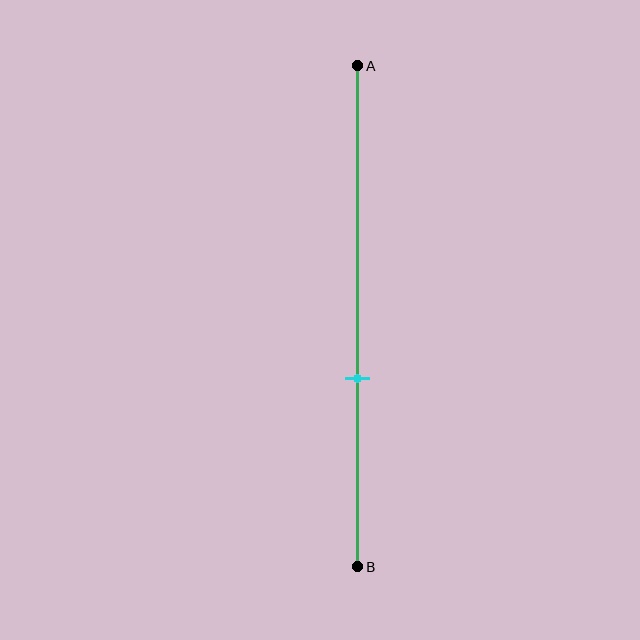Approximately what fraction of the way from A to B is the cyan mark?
The cyan mark is approximately 60% of the way from A to B.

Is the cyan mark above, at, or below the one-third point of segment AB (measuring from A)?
The cyan mark is below the one-third point of segment AB.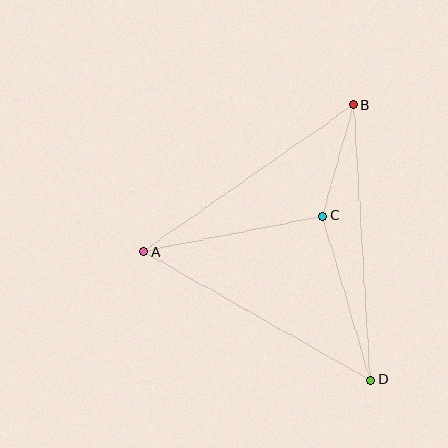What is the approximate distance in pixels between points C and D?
The distance between C and D is approximately 171 pixels.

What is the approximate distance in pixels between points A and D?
The distance between A and D is approximately 261 pixels.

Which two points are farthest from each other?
Points B and D are farthest from each other.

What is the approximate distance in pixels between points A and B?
The distance between A and B is approximately 257 pixels.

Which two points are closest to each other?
Points B and C are closest to each other.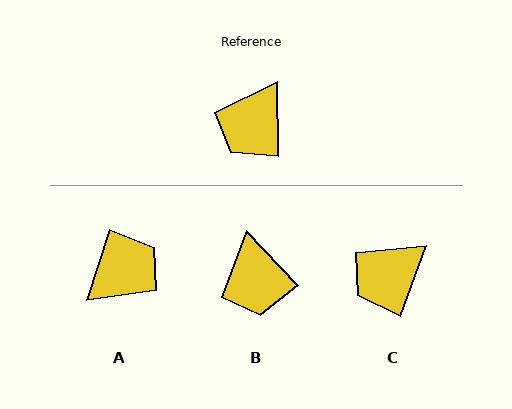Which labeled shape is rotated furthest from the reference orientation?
A, about 161 degrees away.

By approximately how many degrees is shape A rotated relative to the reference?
Approximately 161 degrees counter-clockwise.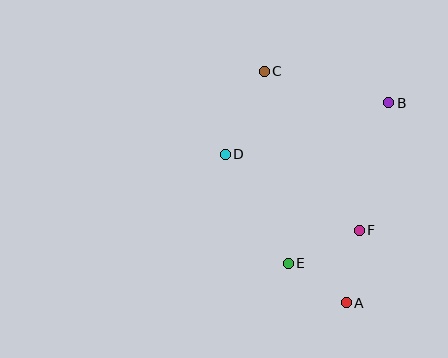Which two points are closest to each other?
Points A and E are closest to each other.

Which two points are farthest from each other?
Points A and C are farthest from each other.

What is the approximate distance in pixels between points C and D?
The distance between C and D is approximately 92 pixels.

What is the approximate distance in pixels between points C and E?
The distance between C and E is approximately 194 pixels.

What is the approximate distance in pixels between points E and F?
The distance between E and F is approximately 78 pixels.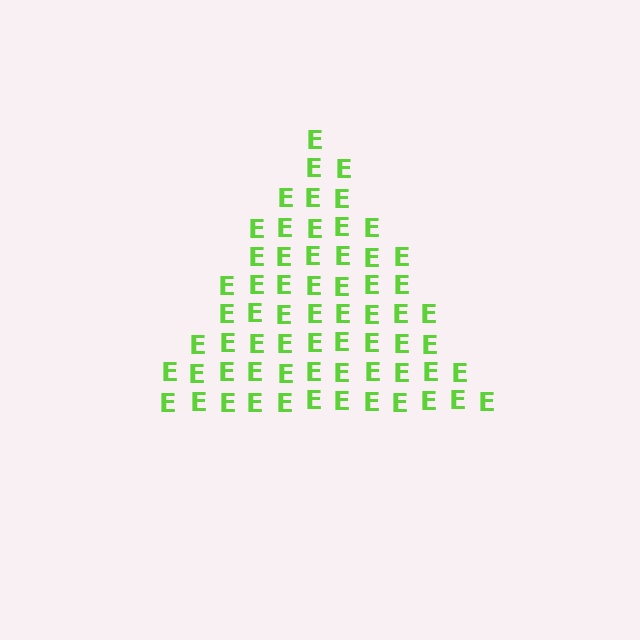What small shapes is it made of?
It is made of small letter E's.